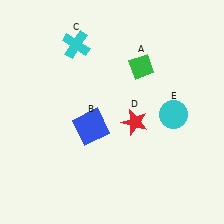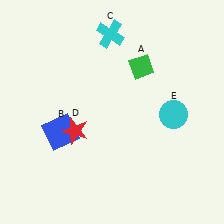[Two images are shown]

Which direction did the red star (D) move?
The red star (D) moved left.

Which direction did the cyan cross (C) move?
The cyan cross (C) moved right.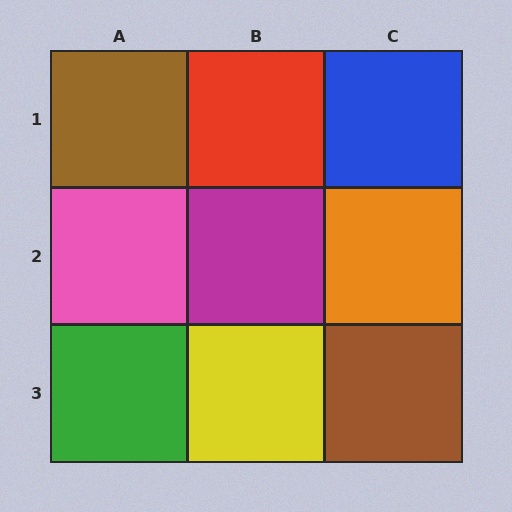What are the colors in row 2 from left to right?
Pink, magenta, orange.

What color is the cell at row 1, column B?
Red.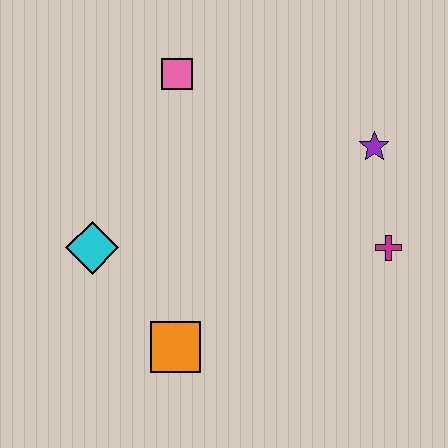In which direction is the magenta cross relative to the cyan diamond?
The magenta cross is to the right of the cyan diamond.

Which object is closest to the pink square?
The cyan diamond is closest to the pink square.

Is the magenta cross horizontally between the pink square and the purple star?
No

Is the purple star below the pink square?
Yes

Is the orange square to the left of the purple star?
Yes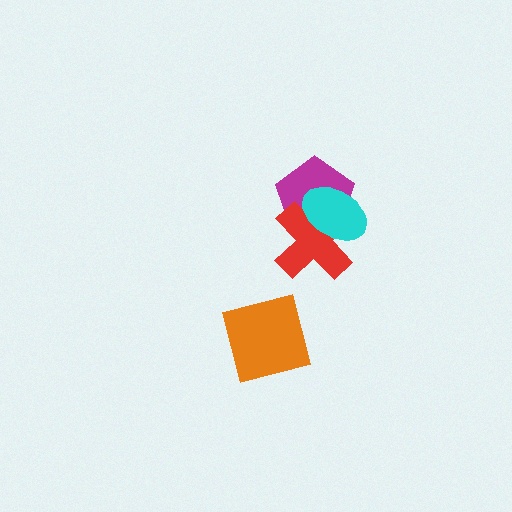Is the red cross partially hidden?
Yes, it is partially covered by another shape.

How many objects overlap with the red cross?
2 objects overlap with the red cross.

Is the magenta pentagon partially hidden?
Yes, it is partially covered by another shape.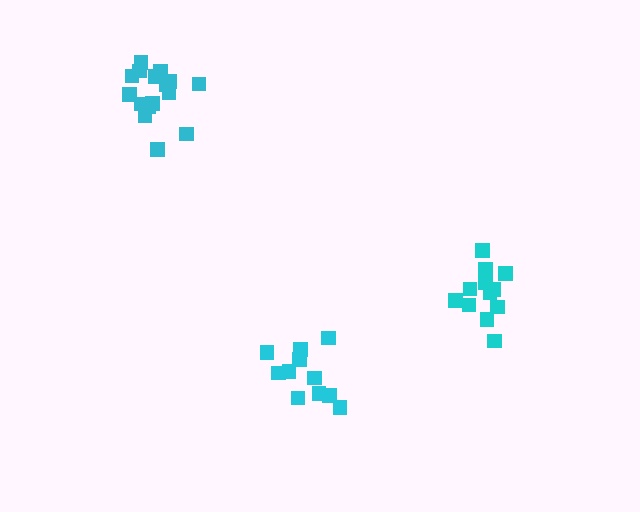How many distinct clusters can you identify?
There are 3 distinct clusters.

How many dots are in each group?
Group 1: 11 dots, Group 2: 16 dots, Group 3: 12 dots (39 total).